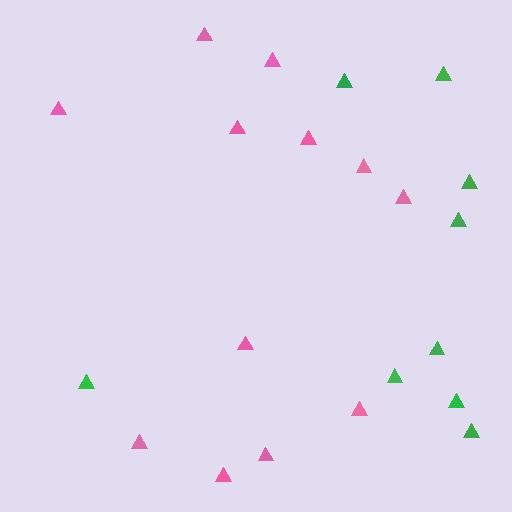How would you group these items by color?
There are 2 groups: one group of green triangles (9) and one group of pink triangles (12).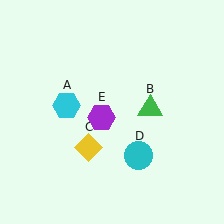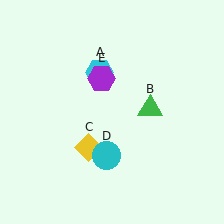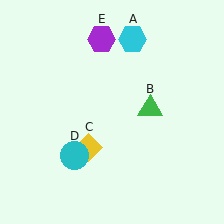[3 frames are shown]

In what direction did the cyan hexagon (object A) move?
The cyan hexagon (object A) moved up and to the right.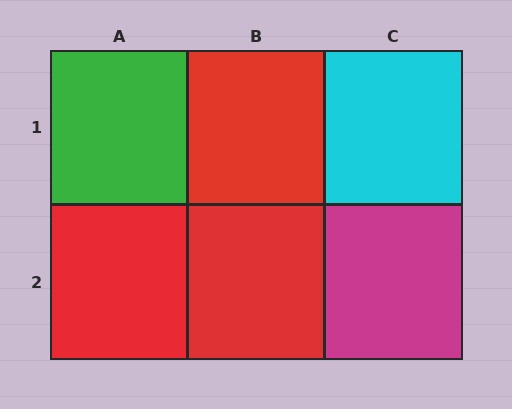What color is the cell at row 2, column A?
Red.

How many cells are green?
1 cell is green.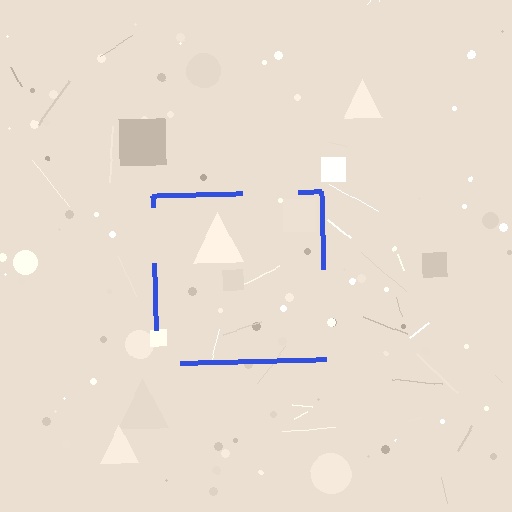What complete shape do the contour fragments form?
The contour fragments form a square.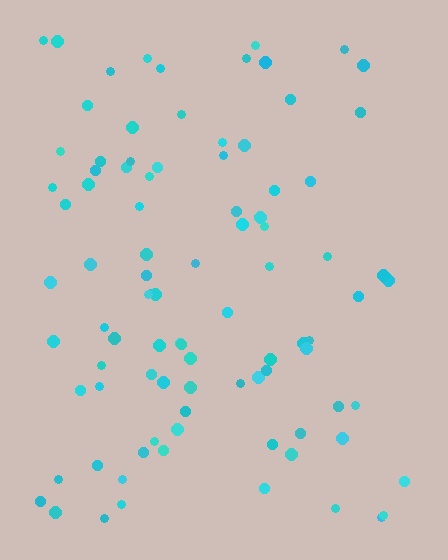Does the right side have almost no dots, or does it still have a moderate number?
Still a moderate number, just noticeably fewer than the left.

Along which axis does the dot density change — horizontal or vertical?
Horizontal.